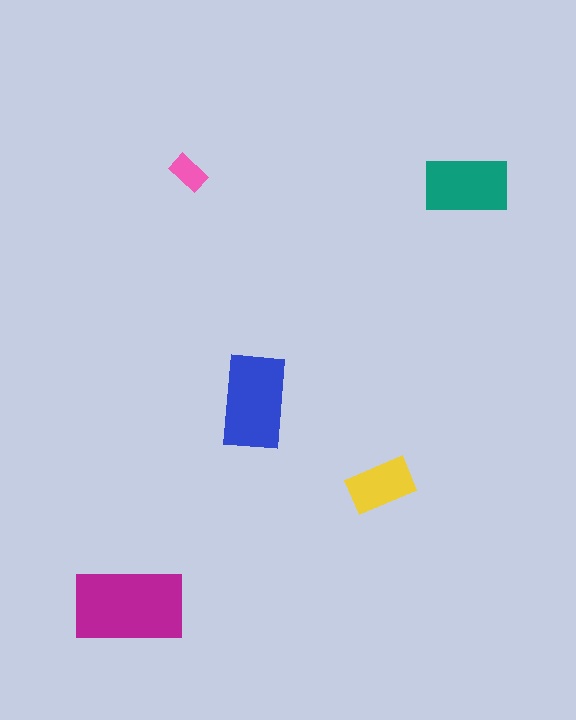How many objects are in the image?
There are 5 objects in the image.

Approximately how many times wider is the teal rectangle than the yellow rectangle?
About 1.5 times wider.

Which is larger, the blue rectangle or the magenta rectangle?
The magenta one.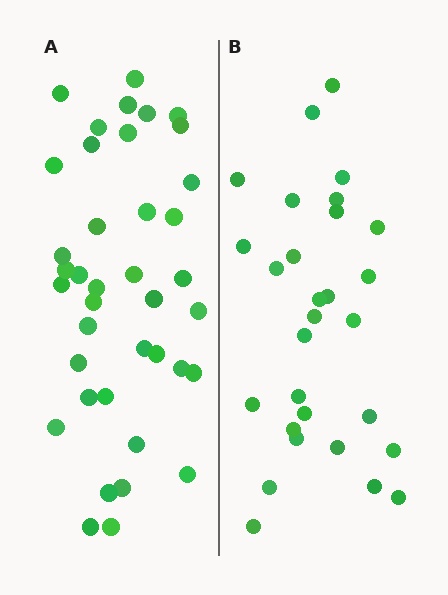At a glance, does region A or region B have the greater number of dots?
Region A (the left region) has more dots.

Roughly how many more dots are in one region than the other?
Region A has roughly 10 or so more dots than region B.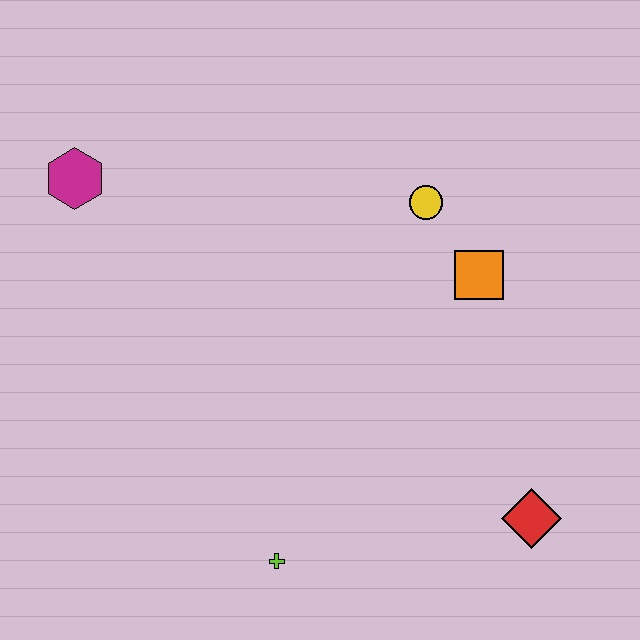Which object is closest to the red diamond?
The orange square is closest to the red diamond.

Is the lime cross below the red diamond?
Yes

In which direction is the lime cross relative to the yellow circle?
The lime cross is below the yellow circle.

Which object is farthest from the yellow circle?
The lime cross is farthest from the yellow circle.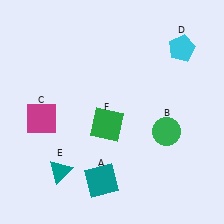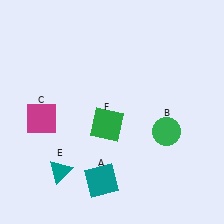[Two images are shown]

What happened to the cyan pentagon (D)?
The cyan pentagon (D) was removed in Image 2. It was in the top-right area of Image 1.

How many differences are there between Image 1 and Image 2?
There is 1 difference between the two images.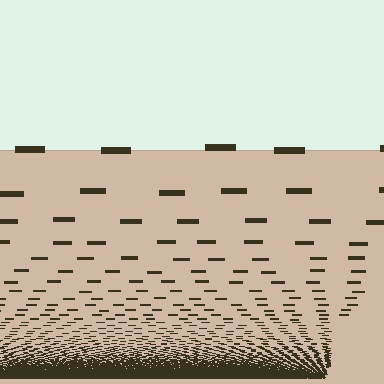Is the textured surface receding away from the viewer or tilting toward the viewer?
The surface appears to tilt toward the viewer. Texture elements get larger and sparser toward the top.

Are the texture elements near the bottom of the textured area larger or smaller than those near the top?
Smaller. The gradient is inverted — elements near the bottom are smaller and denser.